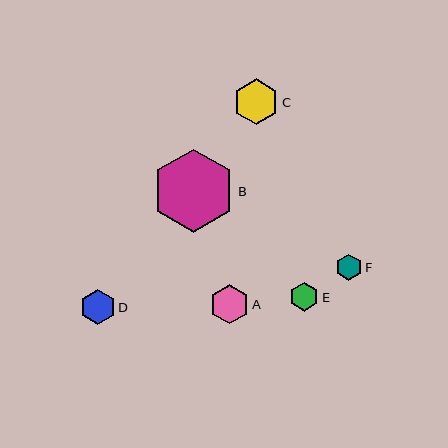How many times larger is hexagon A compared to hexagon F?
Hexagon A is approximately 1.5 times the size of hexagon F.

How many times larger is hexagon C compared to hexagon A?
Hexagon C is approximately 1.2 times the size of hexagon A.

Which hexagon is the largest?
Hexagon B is the largest with a size of approximately 83 pixels.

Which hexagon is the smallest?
Hexagon F is the smallest with a size of approximately 26 pixels.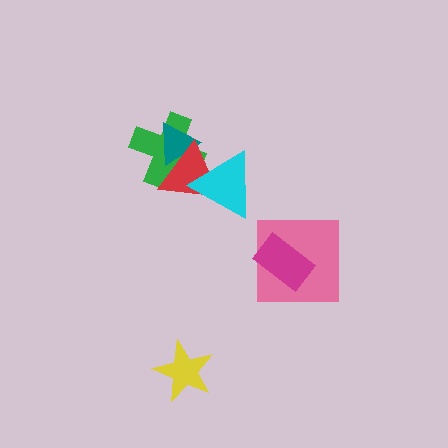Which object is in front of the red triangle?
The cyan triangle is in front of the red triangle.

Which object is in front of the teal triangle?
The red triangle is in front of the teal triangle.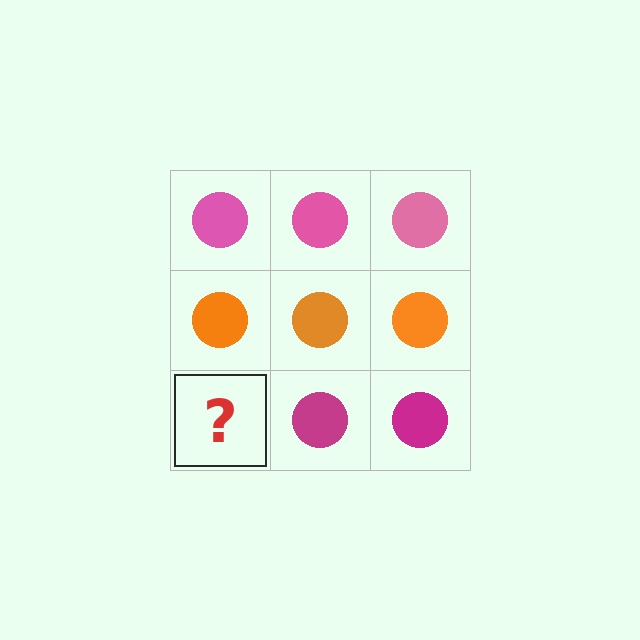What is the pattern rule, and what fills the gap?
The rule is that each row has a consistent color. The gap should be filled with a magenta circle.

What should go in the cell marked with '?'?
The missing cell should contain a magenta circle.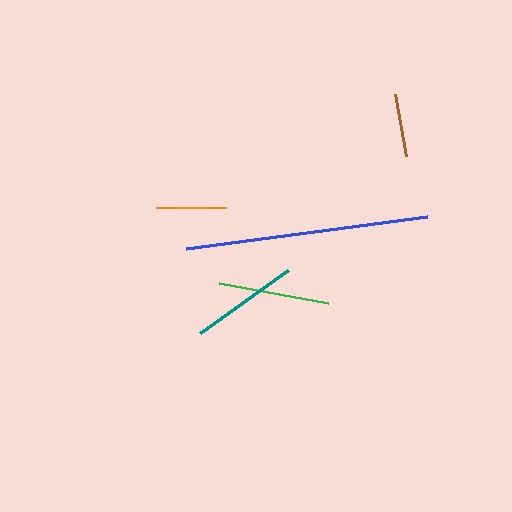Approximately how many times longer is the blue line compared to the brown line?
The blue line is approximately 3.9 times the length of the brown line.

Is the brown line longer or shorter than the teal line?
The teal line is longer than the brown line.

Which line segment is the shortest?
The brown line is the shortest at approximately 62 pixels.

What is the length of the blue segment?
The blue segment is approximately 244 pixels long.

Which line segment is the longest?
The blue line is the longest at approximately 244 pixels.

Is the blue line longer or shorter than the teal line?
The blue line is longer than the teal line.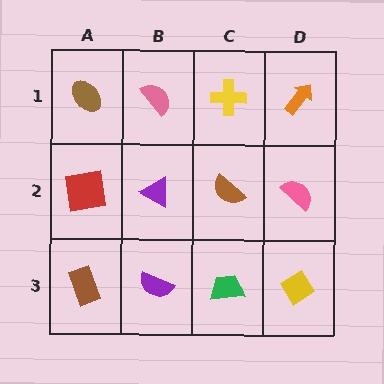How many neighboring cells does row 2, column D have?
3.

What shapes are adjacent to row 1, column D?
A pink semicircle (row 2, column D), a yellow cross (row 1, column C).